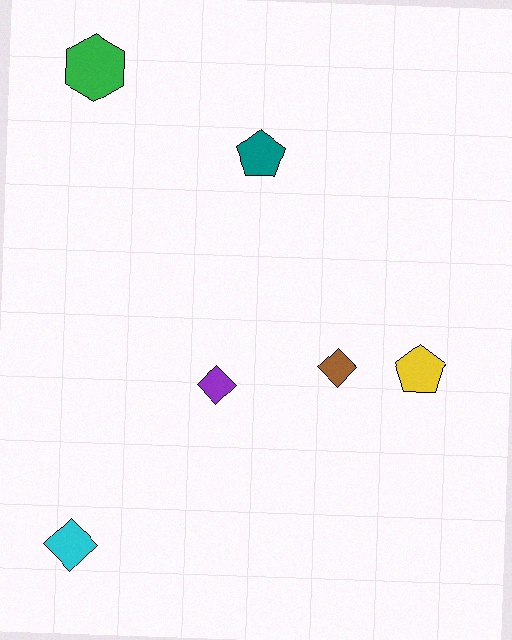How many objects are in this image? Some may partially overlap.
There are 6 objects.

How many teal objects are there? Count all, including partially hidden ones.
There is 1 teal object.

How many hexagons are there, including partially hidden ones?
There is 1 hexagon.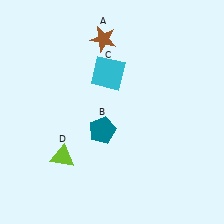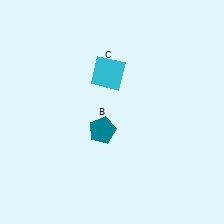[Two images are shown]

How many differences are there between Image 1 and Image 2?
There are 2 differences between the two images.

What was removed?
The brown star (A), the lime triangle (D) were removed in Image 2.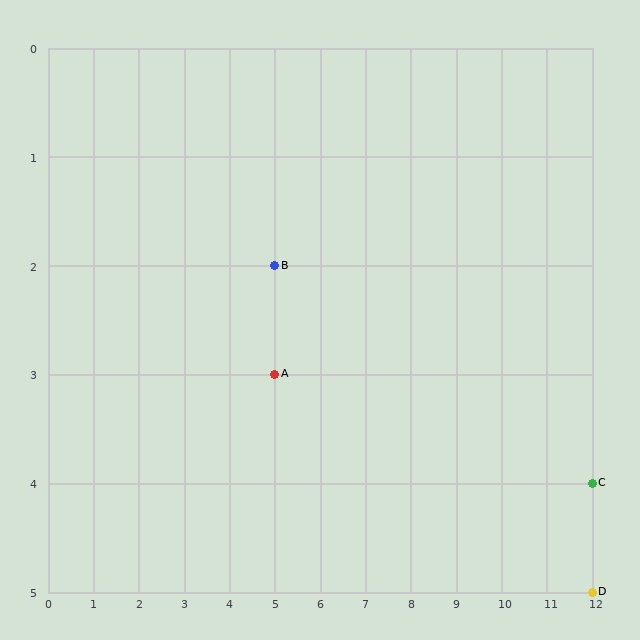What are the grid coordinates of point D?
Point D is at grid coordinates (12, 5).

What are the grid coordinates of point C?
Point C is at grid coordinates (12, 4).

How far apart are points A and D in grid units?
Points A and D are 7 columns and 2 rows apart (about 7.3 grid units diagonally).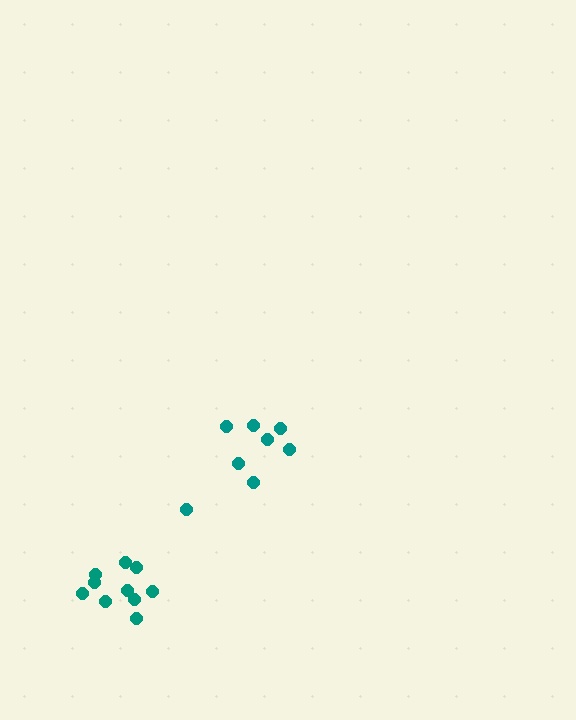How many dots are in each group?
Group 1: 9 dots, Group 2: 10 dots (19 total).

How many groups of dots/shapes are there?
There are 2 groups.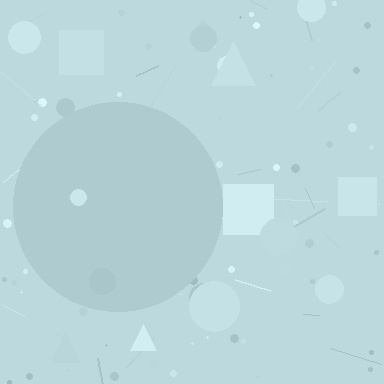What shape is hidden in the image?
A circle is hidden in the image.